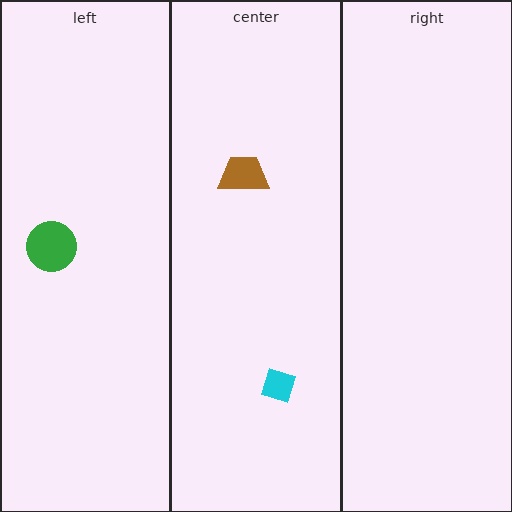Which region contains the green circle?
The left region.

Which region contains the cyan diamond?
The center region.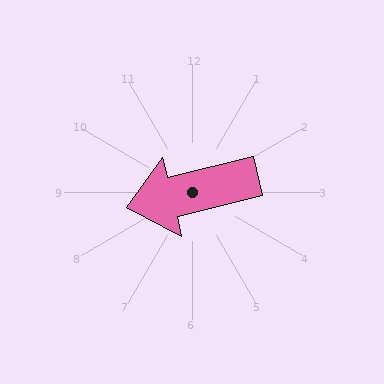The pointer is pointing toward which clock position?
Roughly 9 o'clock.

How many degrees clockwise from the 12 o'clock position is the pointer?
Approximately 256 degrees.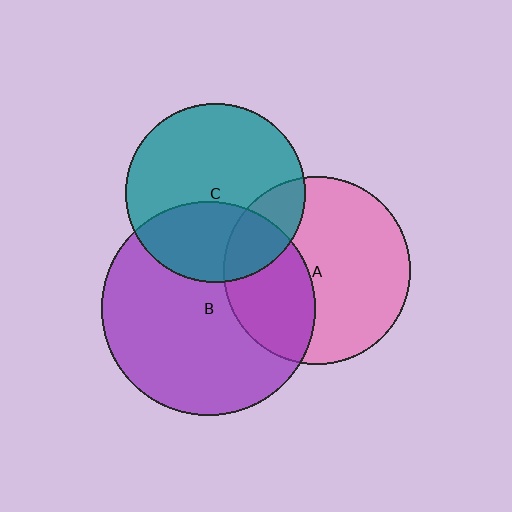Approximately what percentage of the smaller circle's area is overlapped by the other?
Approximately 20%.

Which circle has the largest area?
Circle B (purple).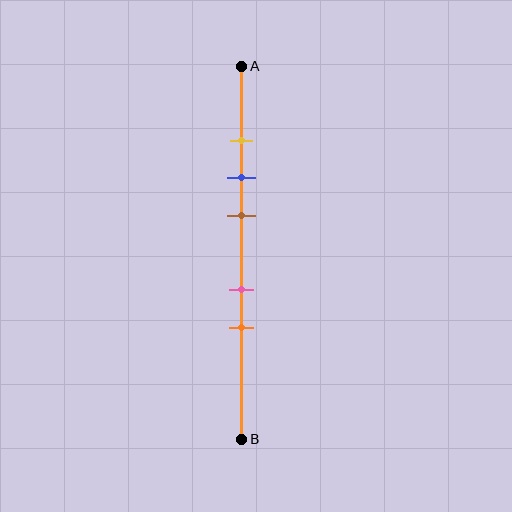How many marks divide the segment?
There are 5 marks dividing the segment.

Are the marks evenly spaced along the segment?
No, the marks are not evenly spaced.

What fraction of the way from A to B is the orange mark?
The orange mark is approximately 70% (0.7) of the way from A to B.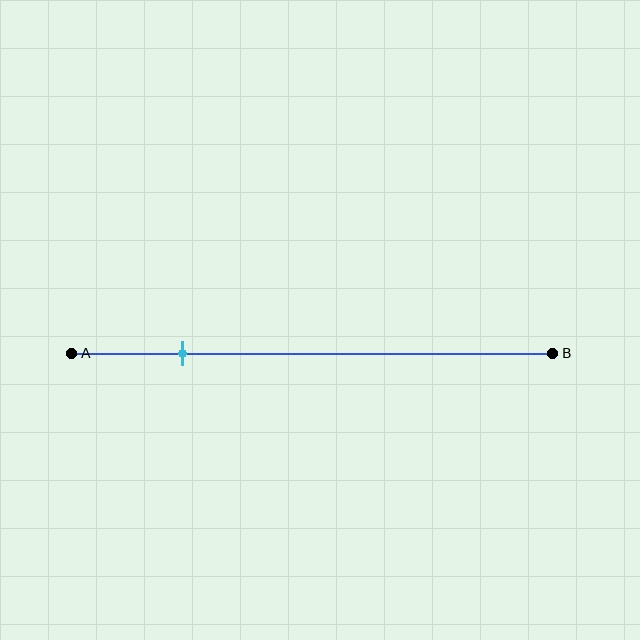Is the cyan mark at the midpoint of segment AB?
No, the mark is at about 25% from A, not at the 50% midpoint.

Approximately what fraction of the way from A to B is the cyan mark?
The cyan mark is approximately 25% of the way from A to B.